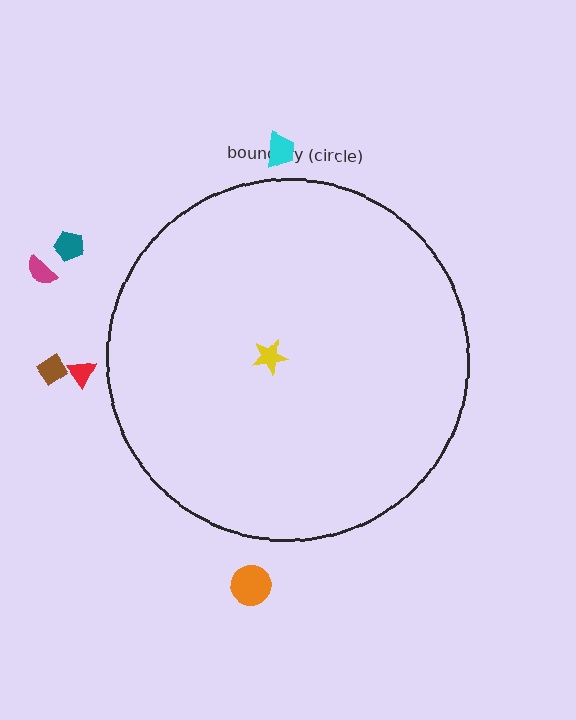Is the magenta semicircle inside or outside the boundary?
Outside.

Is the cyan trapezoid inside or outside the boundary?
Outside.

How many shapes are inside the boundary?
1 inside, 6 outside.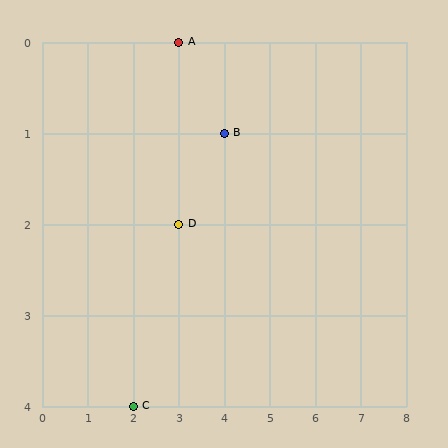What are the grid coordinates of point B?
Point B is at grid coordinates (4, 1).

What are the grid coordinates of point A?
Point A is at grid coordinates (3, 0).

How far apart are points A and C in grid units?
Points A and C are 1 column and 4 rows apart (about 4.1 grid units diagonally).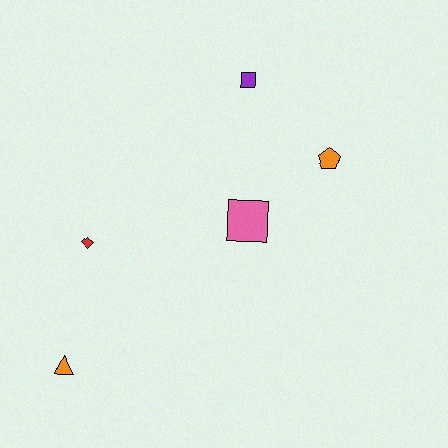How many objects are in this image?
There are 5 objects.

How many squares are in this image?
There are 2 squares.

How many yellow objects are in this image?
There are no yellow objects.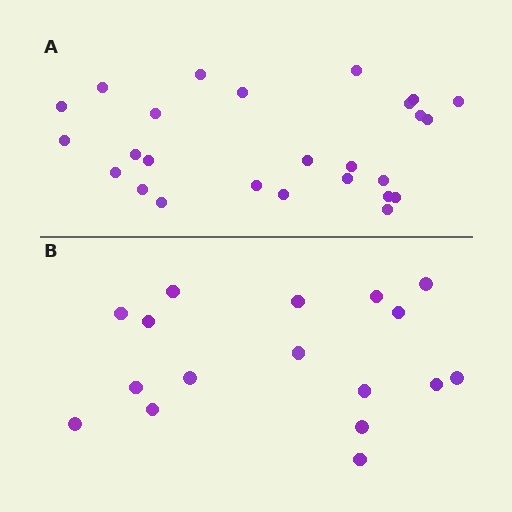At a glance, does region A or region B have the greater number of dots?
Region A (the top region) has more dots.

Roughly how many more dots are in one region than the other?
Region A has roughly 8 or so more dots than region B.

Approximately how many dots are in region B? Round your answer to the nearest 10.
About 20 dots. (The exact count is 17, which rounds to 20.)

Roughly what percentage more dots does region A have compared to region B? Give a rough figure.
About 55% more.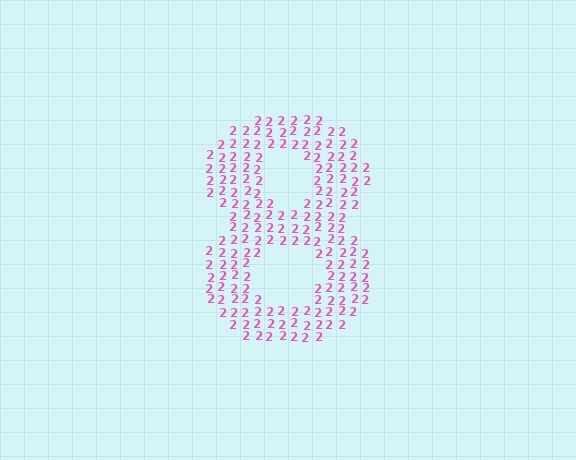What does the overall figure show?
The overall figure shows the digit 8.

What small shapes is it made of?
It is made of small digit 2's.